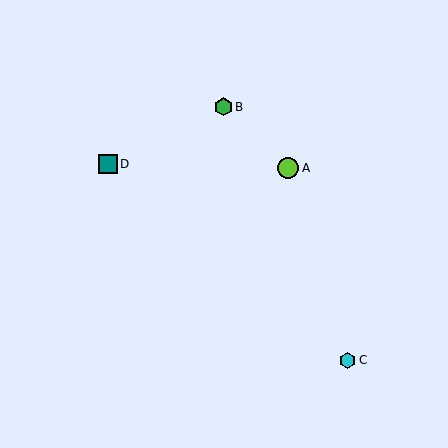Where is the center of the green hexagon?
The center of the green hexagon is at (224, 107).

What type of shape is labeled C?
Shape C is a cyan hexagon.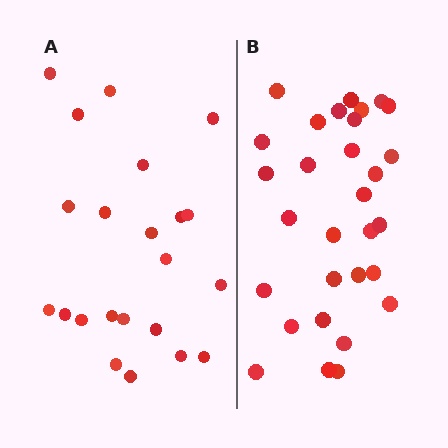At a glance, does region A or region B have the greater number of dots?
Region B (the right region) has more dots.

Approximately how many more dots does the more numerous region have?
Region B has roughly 8 or so more dots than region A.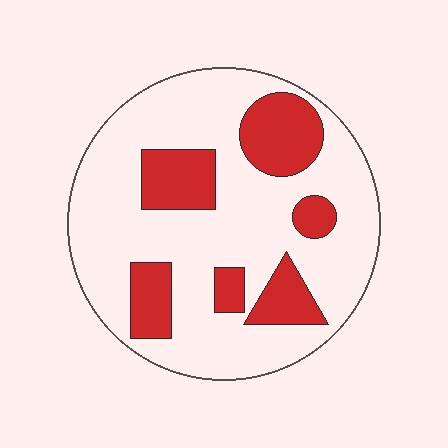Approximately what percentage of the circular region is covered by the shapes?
Approximately 25%.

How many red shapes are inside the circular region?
6.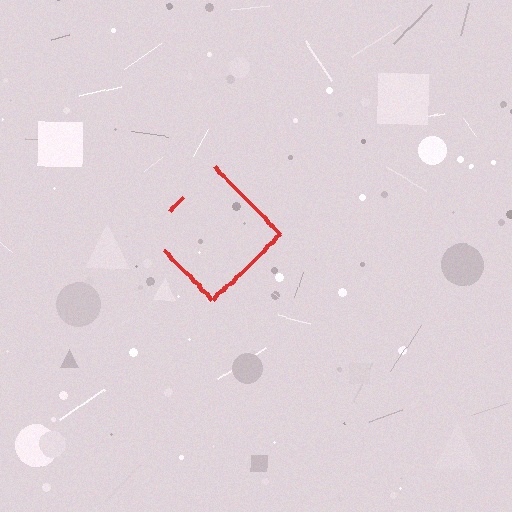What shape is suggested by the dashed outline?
The dashed outline suggests a diamond.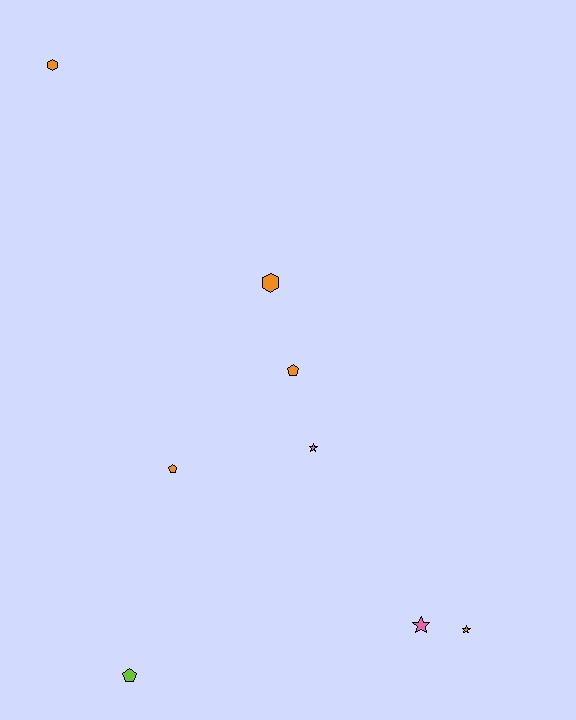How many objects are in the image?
There are 8 objects.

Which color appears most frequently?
Orange, with 5 objects.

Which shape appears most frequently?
Star, with 3 objects.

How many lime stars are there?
There are no lime stars.